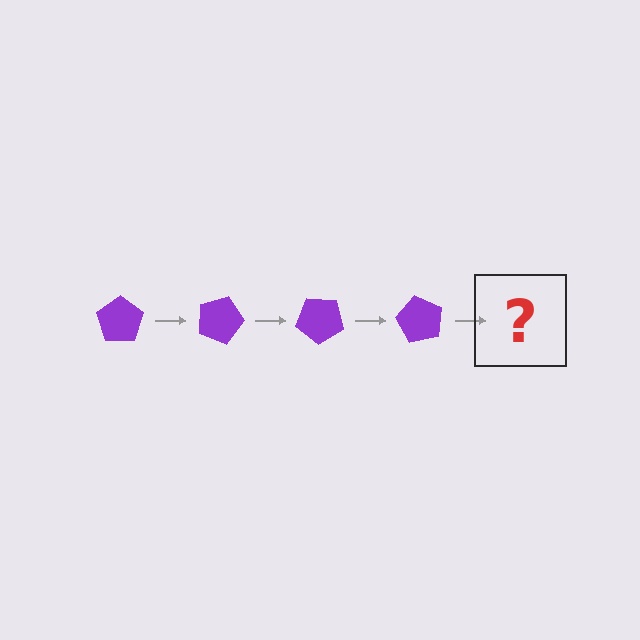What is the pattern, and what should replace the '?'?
The pattern is that the pentagon rotates 20 degrees each step. The '?' should be a purple pentagon rotated 80 degrees.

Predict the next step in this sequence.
The next step is a purple pentagon rotated 80 degrees.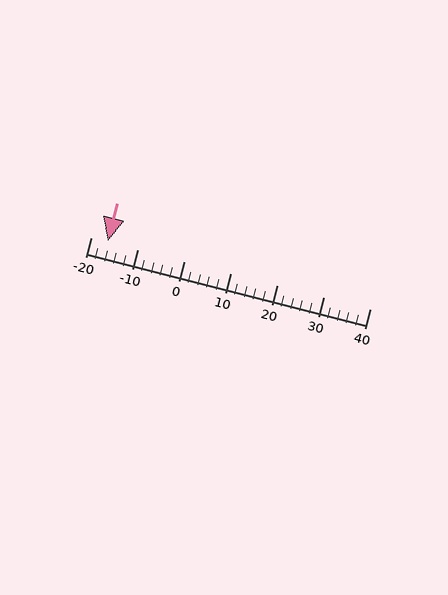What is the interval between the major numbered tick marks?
The major tick marks are spaced 10 units apart.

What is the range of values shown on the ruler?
The ruler shows values from -20 to 40.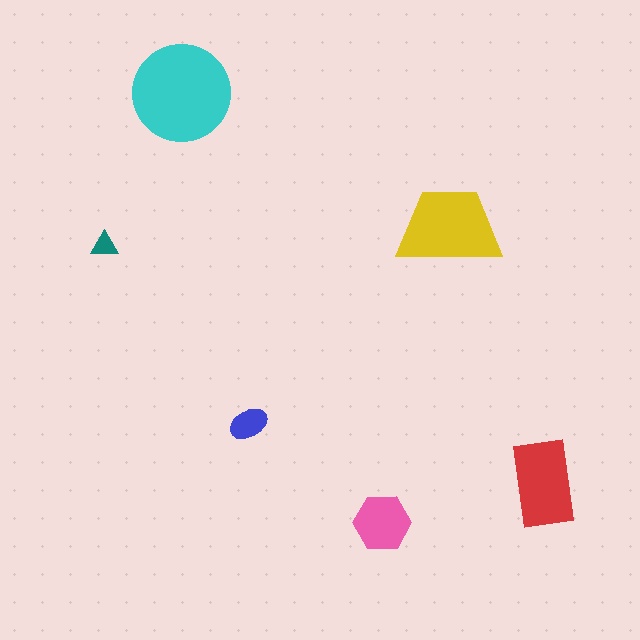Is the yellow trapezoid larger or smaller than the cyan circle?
Smaller.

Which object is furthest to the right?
The red rectangle is rightmost.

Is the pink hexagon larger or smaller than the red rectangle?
Smaller.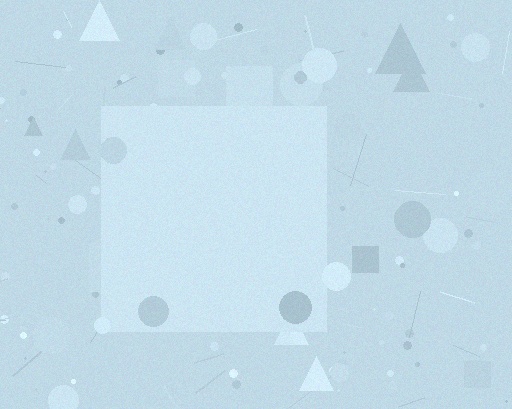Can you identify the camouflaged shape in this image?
The camouflaged shape is a square.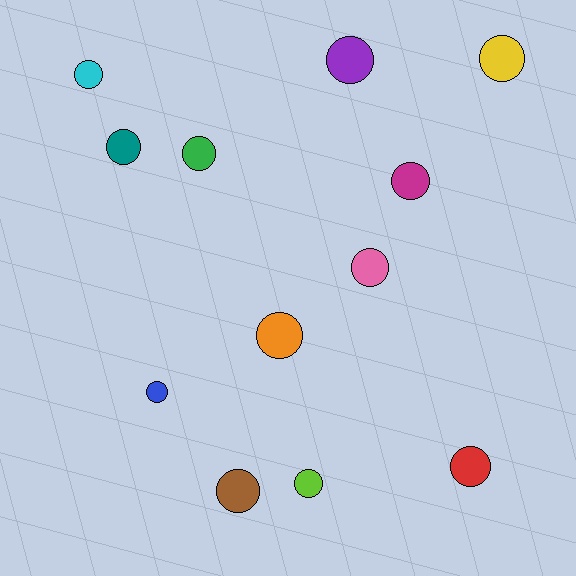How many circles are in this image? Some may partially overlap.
There are 12 circles.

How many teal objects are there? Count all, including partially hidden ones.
There is 1 teal object.